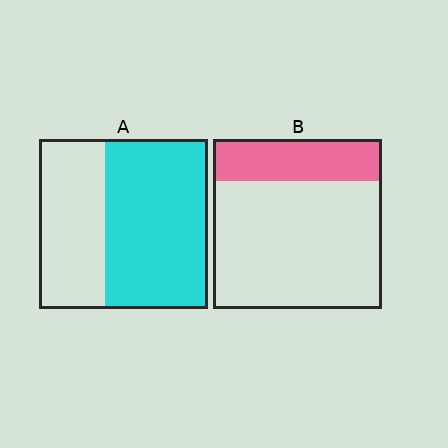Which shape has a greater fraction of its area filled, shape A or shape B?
Shape A.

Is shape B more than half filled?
No.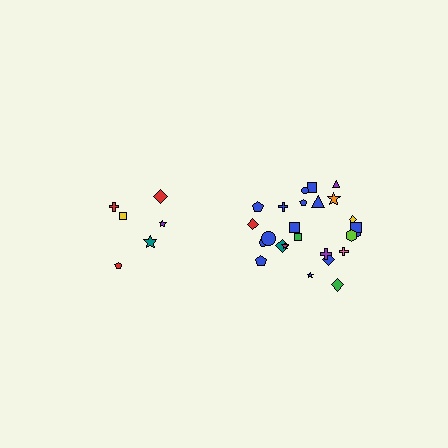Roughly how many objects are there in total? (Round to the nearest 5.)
Roughly 30 objects in total.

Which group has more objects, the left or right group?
The right group.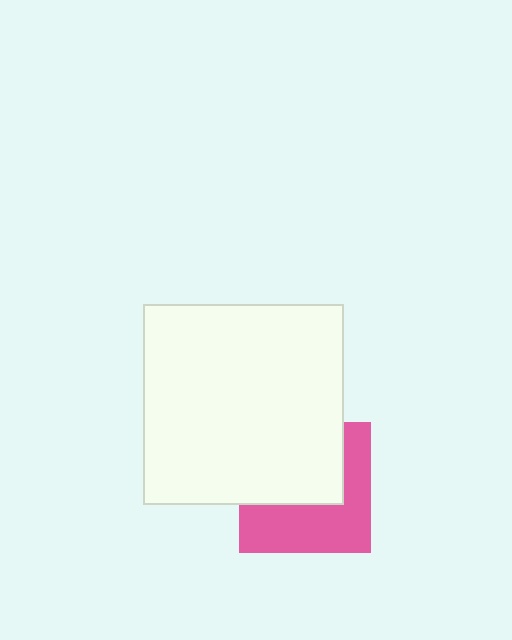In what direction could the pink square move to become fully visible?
The pink square could move down. That would shift it out from behind the white square entirely.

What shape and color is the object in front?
The object in front is a white square.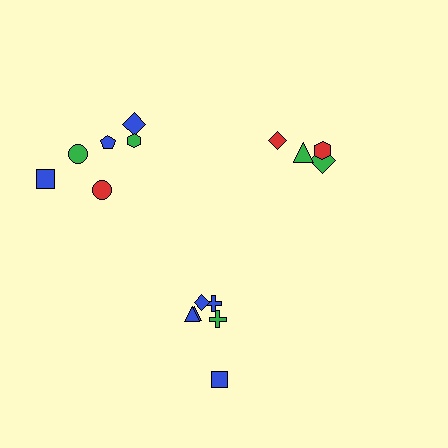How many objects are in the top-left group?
There are 6 objects.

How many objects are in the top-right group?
There are 4 objects.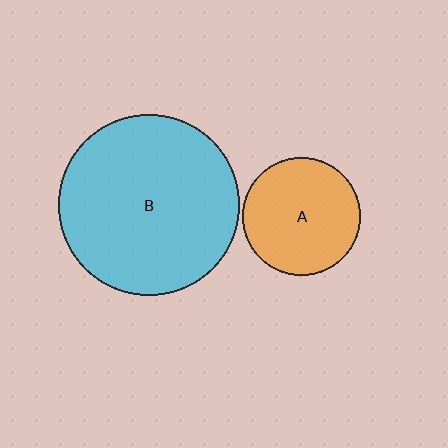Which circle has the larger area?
Circle B (cyan).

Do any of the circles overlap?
No, none of the circles overlap.